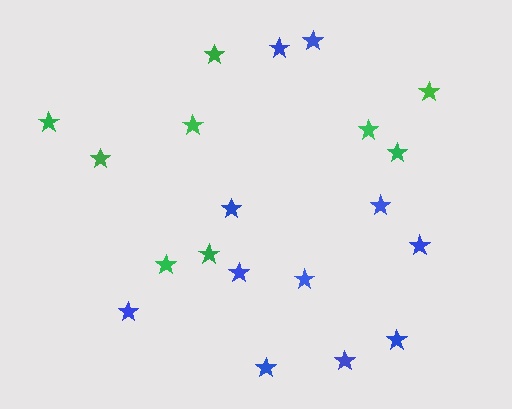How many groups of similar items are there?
There are 2 groups: one group of green stars (9) and one group of blue stars (11).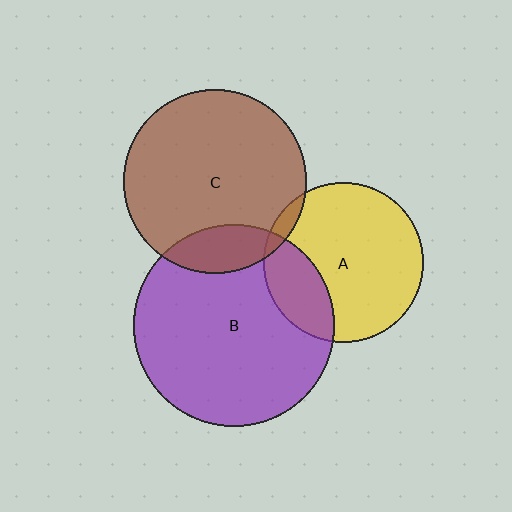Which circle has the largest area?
Circle B (purple).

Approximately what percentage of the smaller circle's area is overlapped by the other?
Approximately 15%.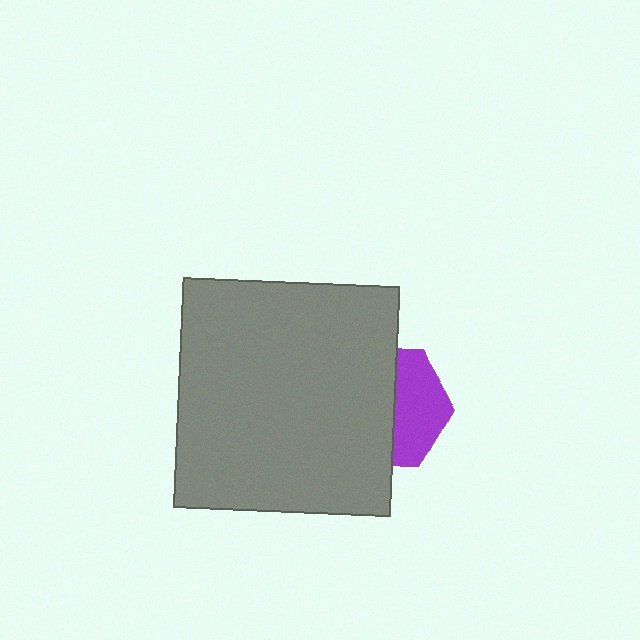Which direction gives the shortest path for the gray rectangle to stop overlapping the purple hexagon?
Moving left gives the shortest separation.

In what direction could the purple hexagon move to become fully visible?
The purple hexagon could move right. That would shift it out from behind the gray rectangle entirely.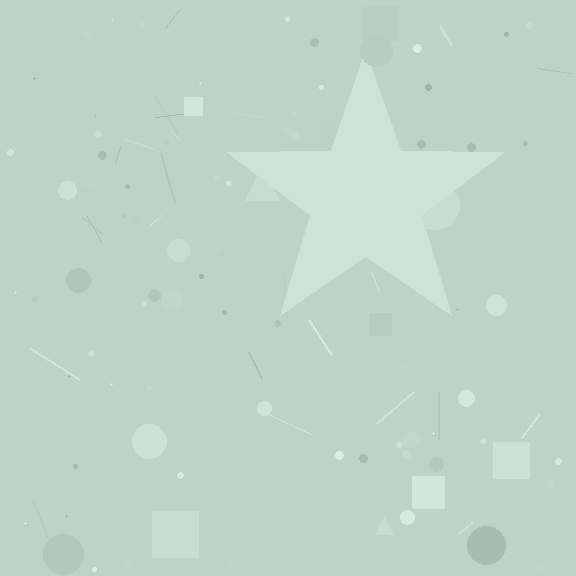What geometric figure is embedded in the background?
A star is embedded in the background.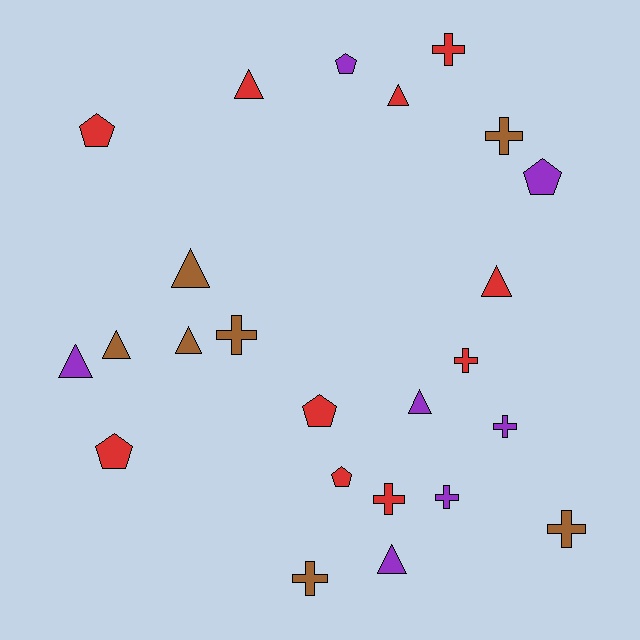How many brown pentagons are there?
There are no brown pentagons.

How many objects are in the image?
There are 24 objects.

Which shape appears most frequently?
Cross, with 9 objects.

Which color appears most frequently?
Red, with 10 objects.